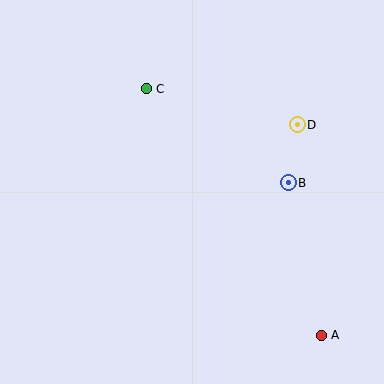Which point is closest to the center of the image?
Point B at (288, 183) is closest to the center.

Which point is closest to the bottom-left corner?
Point A is closest to the bottom-left corner.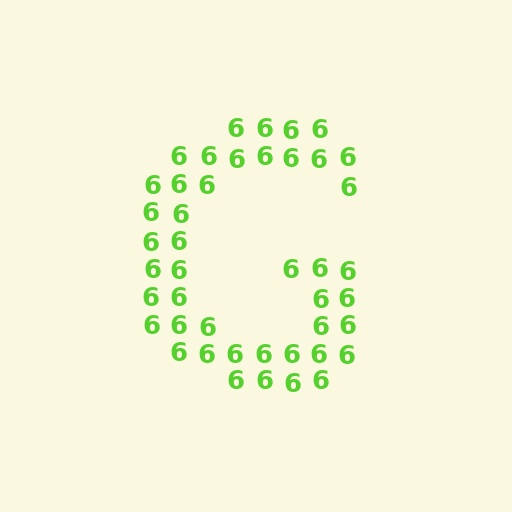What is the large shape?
The large shape is the letter G.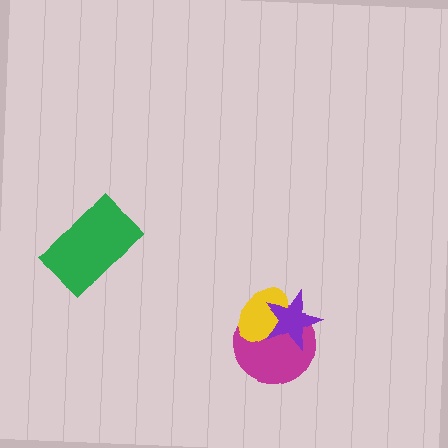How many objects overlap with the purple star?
2 objects overlap with the purple star.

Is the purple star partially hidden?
No, no other shape covers it.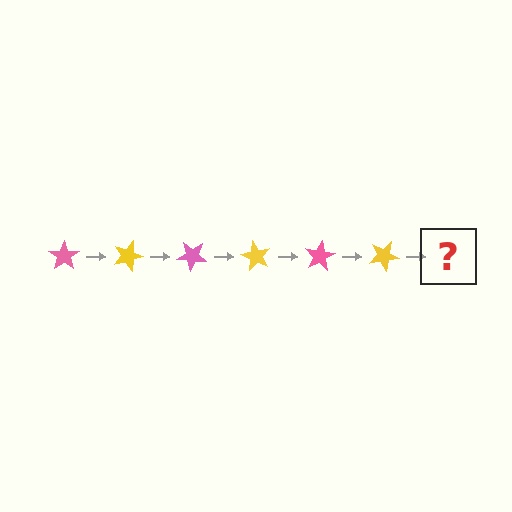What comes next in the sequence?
The next element should be a pink star, rotated 120 degrees from the start.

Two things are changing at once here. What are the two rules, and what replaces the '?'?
The two rules are that it rotates 20 degrees each step and the color cycles through pink and yellow. The '?' should be a pink star, rotated 120 degrees from the start.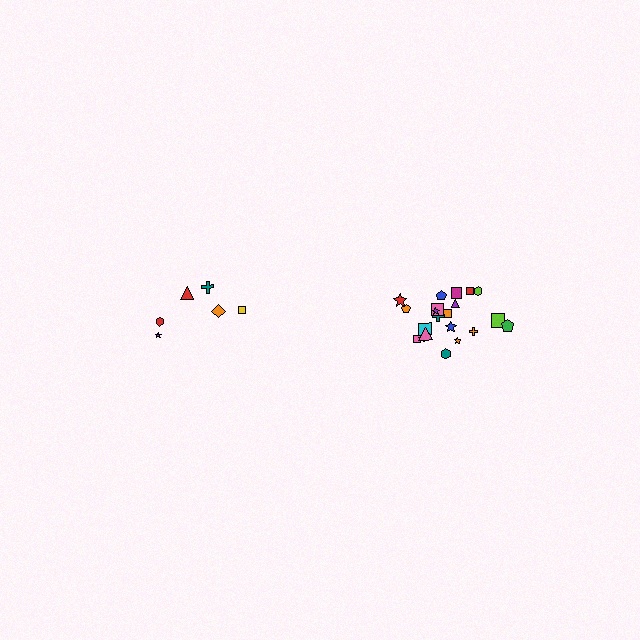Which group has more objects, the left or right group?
The right group.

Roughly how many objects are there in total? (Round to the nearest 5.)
Roughly 30 objects in total.